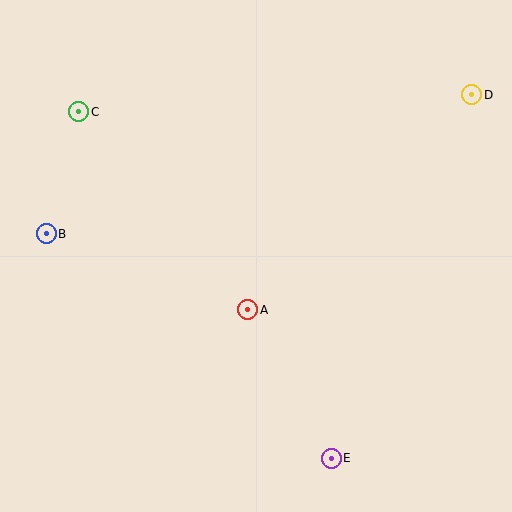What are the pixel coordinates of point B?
Point B is at (46, 234).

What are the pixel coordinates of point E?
Point E is at (331, 458).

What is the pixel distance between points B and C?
The distance between B and C is 126 pixels.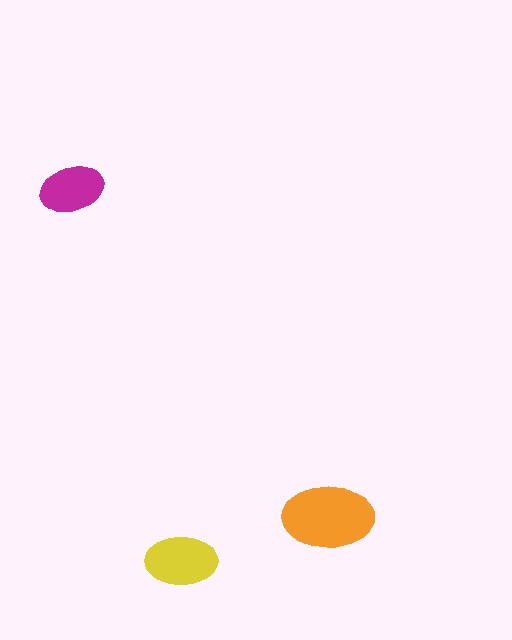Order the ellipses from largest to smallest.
the orange one, the yellow one, the magenta one.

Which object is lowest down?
The yellow ellipse is bottommost.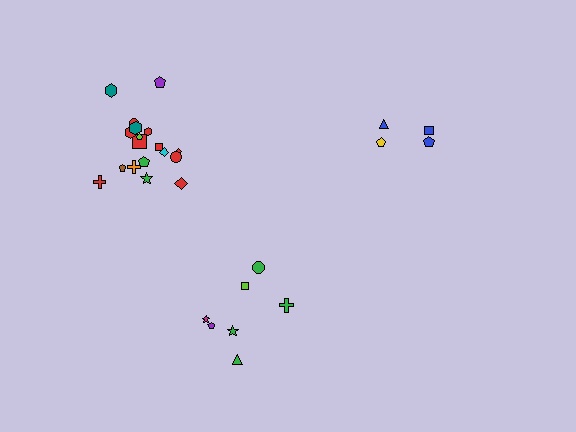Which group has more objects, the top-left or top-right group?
The top-left group.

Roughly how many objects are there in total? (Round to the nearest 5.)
Roughly 30 objects in total.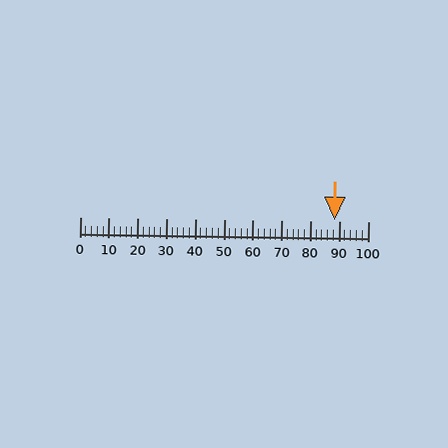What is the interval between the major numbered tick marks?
The major tick marks are spaced 10 units apart.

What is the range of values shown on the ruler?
The ruler shows values from 0 to 100.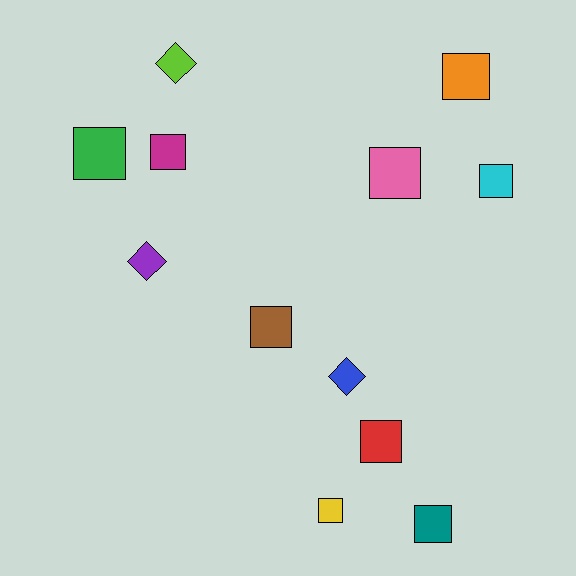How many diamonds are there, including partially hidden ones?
There are 3 diamonds.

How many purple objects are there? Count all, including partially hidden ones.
There is 1 purple object.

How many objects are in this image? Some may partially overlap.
There are 12 objects.